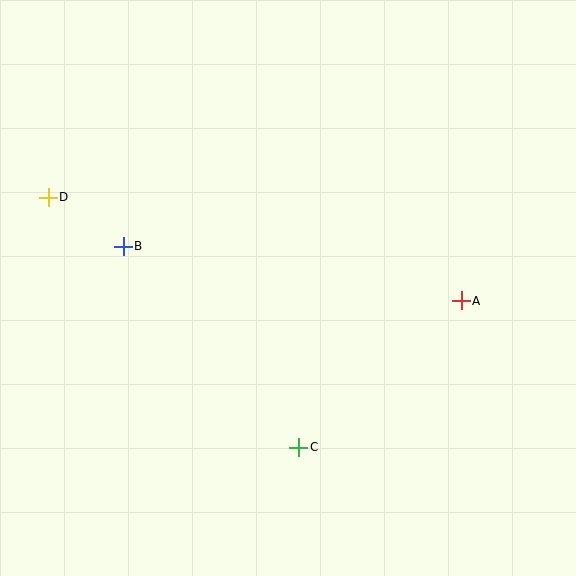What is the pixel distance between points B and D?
The distance between B and D is 89 pixels.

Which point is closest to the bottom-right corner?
Point A is closest to the bottom-right corner.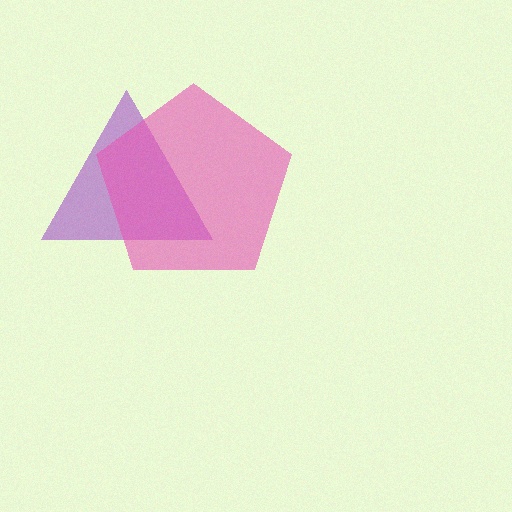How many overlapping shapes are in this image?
There are 2 overlapping shapes in the image.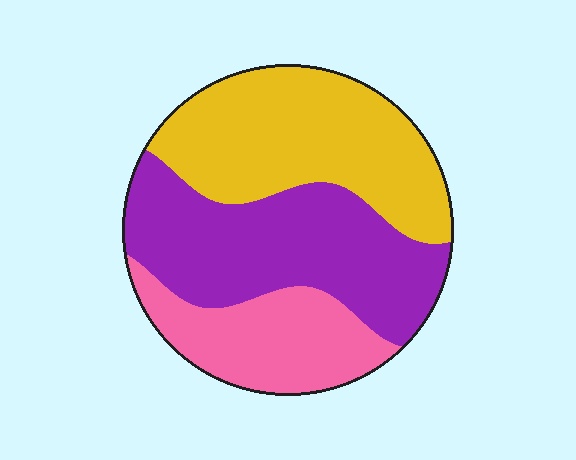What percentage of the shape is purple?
Purple covers around 40% of the shape.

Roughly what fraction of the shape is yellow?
Yellow covers 38% of the shape.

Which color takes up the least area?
Pink, at roughly 25%.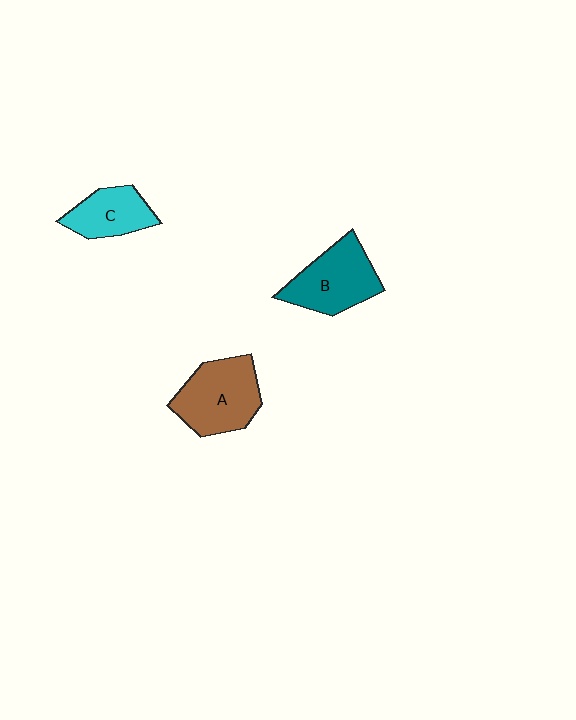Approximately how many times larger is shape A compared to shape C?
Approximately 1.5 times.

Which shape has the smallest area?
Shape C (cyan).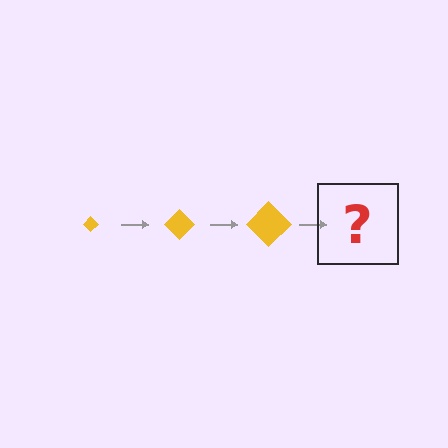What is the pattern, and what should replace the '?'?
The pattern is that the diamond gets progressively larger each step. The '?' should be a yellow diamond, larger than the previous one.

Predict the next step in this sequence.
The next step is a yellow diamond, larger than the previous one.